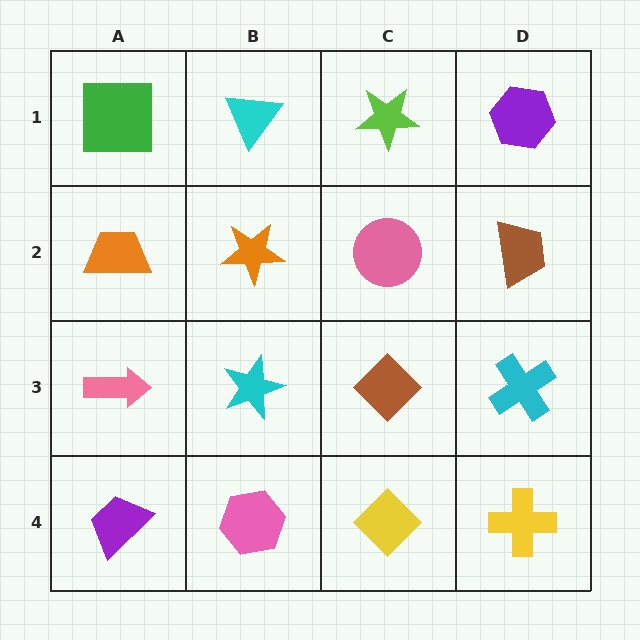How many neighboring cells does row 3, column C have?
4.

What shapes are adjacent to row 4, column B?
A cyan star (row 3, column B), a purple trapezoid (row 4, column A), a yellow diamond (row 4, column C).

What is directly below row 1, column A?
An orange trapezoid.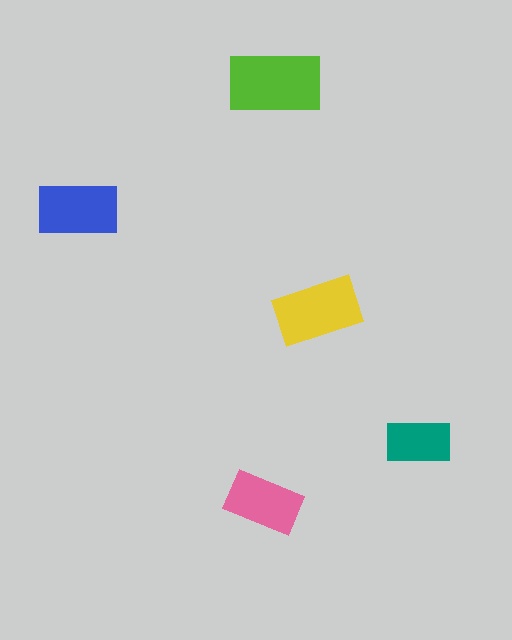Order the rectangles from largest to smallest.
the lime one, the yellow one, the blue one, the pink one, the teal one.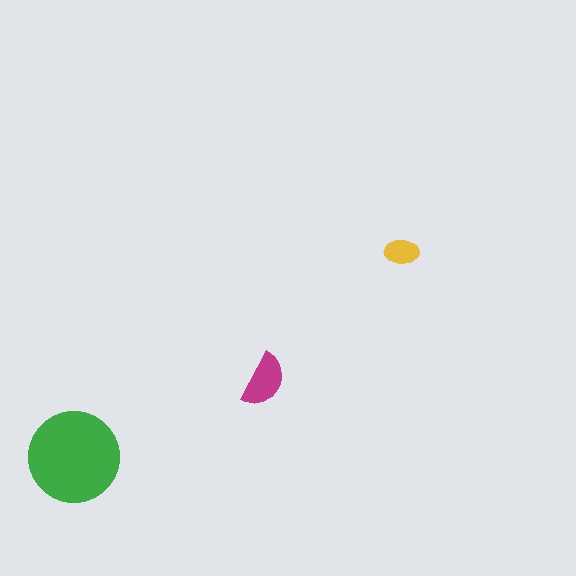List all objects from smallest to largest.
The yellow ellipse, the magenta semicircle, the green circle.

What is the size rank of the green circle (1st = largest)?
1st.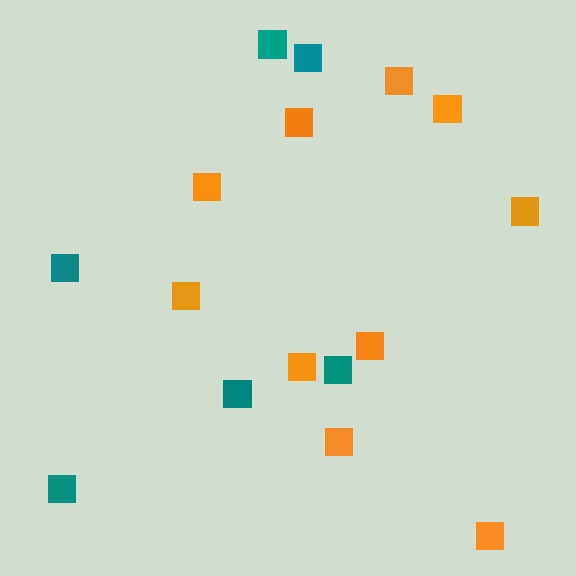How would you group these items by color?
There are 2 groups: one group of teal squares (6) and one group of orange squares (10).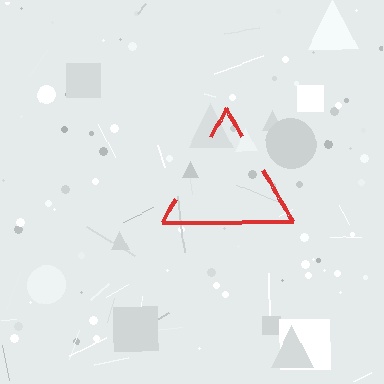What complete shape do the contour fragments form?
The contour fragments form a triangle.